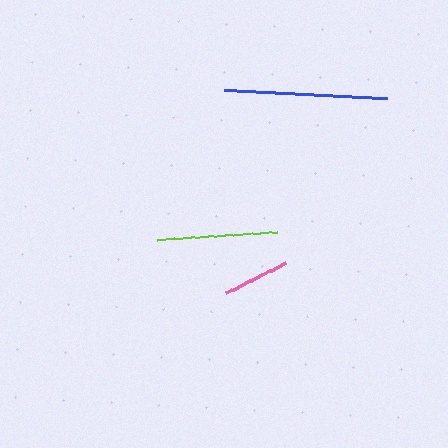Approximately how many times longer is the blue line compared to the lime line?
The blue line is approximately 1.4 times the length of the lime line.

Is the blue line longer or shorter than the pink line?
The blue line is longer than the pink line.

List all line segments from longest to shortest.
From longest to shortest: blue, lime, pink.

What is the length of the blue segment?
The blue segment is approximately 163 pixels long.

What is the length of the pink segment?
The pink segment is approximately 67 pixels long.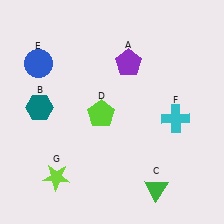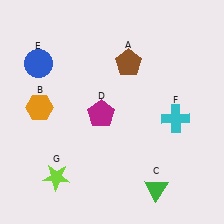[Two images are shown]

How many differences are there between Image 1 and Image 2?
There are 3 differences between the two images.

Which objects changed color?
A changed from purple to brown. B changed from teal to orange. D changed from lime to magenta.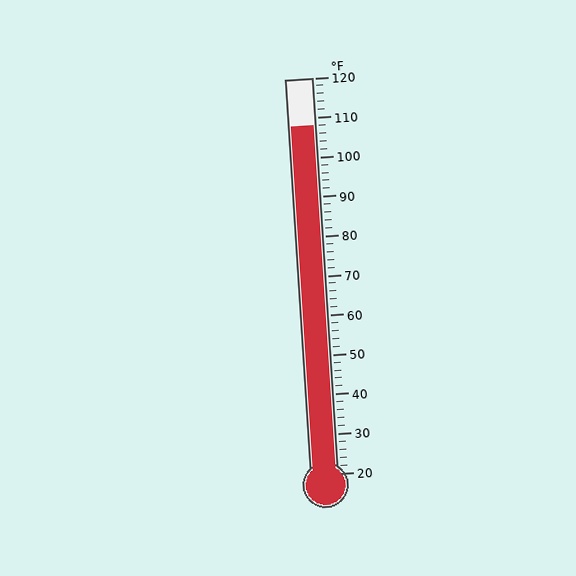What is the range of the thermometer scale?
The thermometer scale ranges from 20°F to 120°F.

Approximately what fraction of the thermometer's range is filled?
The thermometer is filled to approximately 90% of its range.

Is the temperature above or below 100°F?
The temperature is above 100°F.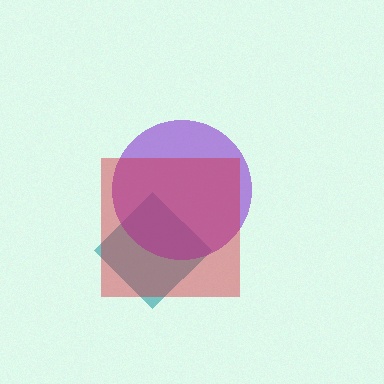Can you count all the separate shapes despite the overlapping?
Yes, there are 3 separate shapes.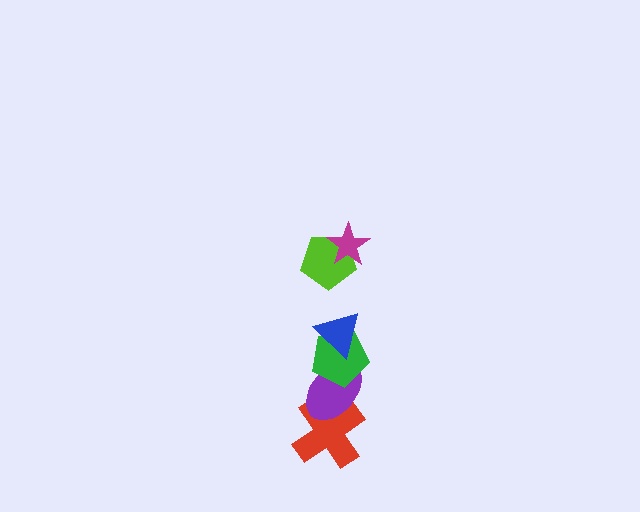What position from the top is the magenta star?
The magenta star is 1st from the top.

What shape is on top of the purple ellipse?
The green pentagon is on top of the purple ellipse.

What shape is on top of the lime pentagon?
The magenta star is on top of the lime pentagon.